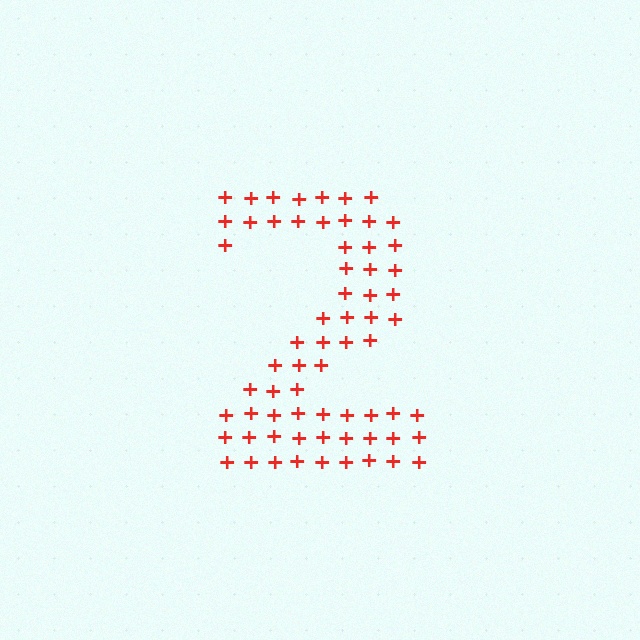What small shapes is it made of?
It is made of small plus signs.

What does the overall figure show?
The overall figure shows the digit 2.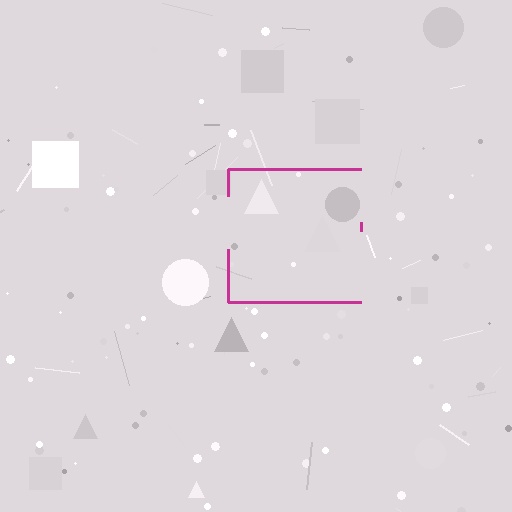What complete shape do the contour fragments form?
The contour fragments form a square.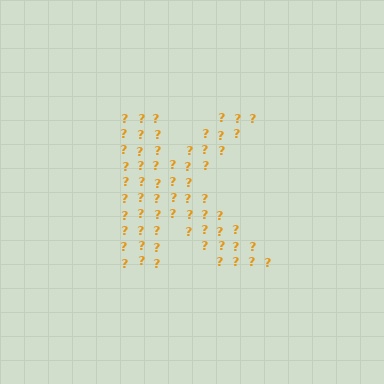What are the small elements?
The small elements are question marks.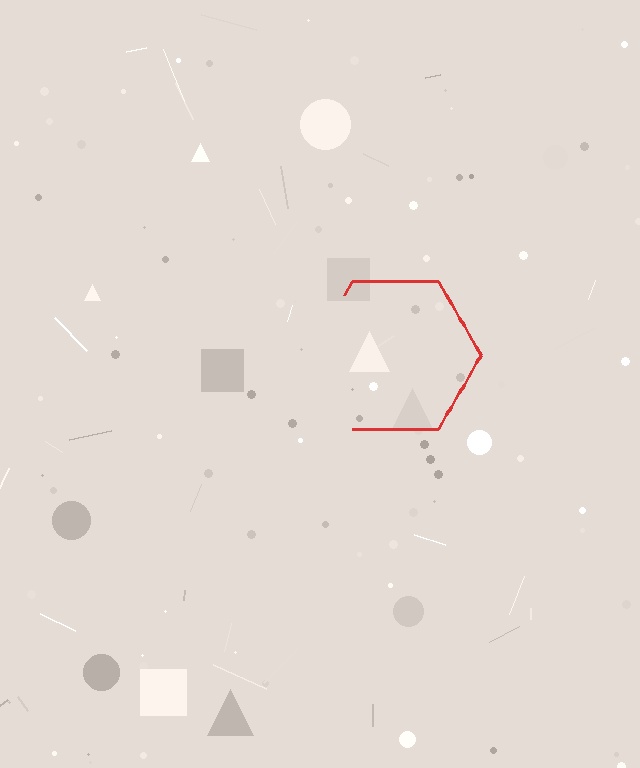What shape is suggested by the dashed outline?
The dashed outline suggests a hexagon.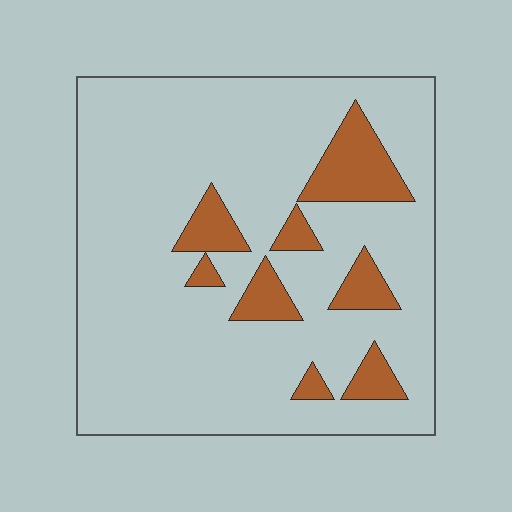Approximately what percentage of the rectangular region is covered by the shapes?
Approximately 15%.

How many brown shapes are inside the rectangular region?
8.